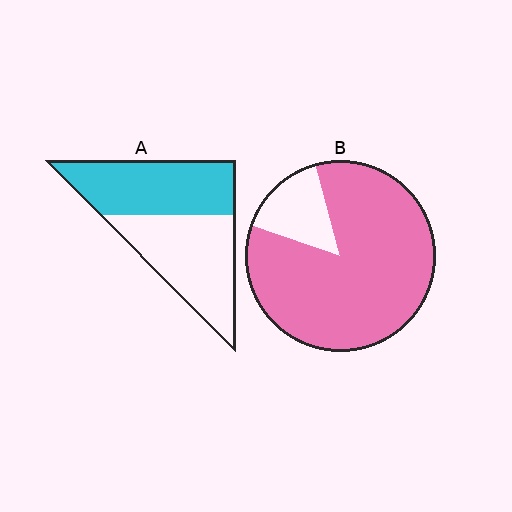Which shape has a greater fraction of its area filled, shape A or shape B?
Shape B.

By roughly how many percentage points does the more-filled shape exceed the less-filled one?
By roughly 35 percentage points (B over A).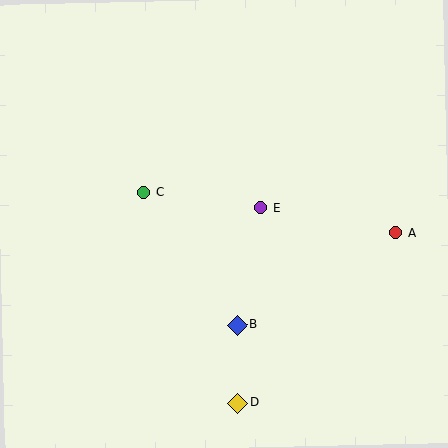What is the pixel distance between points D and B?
The distance between D and B is 78 pixels.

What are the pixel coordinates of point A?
Point A is at (396, 233).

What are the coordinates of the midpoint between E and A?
The midpoint between E and A is at (328, 220).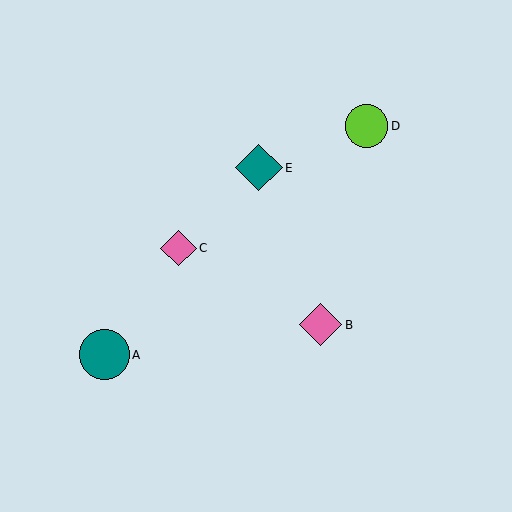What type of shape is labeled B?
Shape B is a pink diamond.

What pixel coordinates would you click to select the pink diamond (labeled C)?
Click at (178, 248) to select the pink diamond C.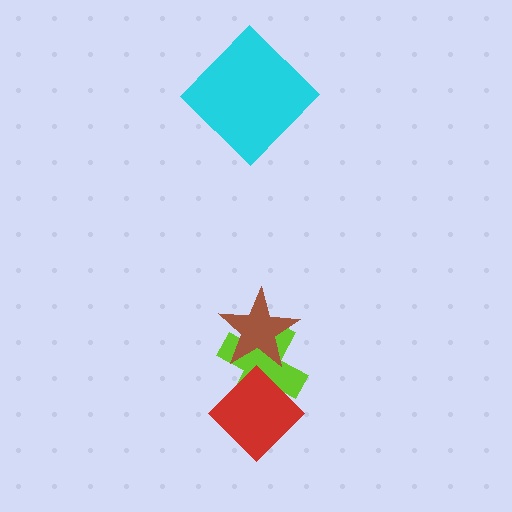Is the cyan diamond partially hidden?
No, no other shape covers it.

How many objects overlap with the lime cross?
2 objects overlap with the lime cross.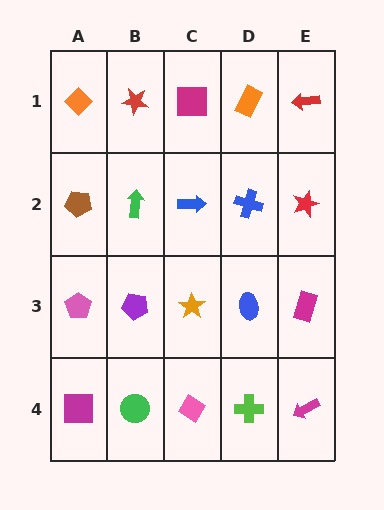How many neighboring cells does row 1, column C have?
3.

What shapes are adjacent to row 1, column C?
A blue arrow (row 2, column C), a red star (row 1, column B), an orange rectangle (row 1, column D).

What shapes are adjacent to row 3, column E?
A red star (row 2, column E), a magenta arrow (row 4, column E), a blue ellipse (row 3, column D).